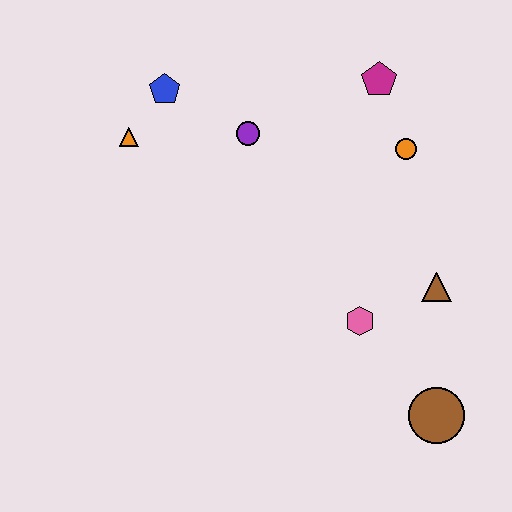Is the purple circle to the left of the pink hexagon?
Yes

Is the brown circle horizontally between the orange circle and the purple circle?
No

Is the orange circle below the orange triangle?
Yes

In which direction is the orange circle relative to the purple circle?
The orange circle is to the right of the purple circle.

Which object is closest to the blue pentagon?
The orange triangle is closest to the blue pentagon.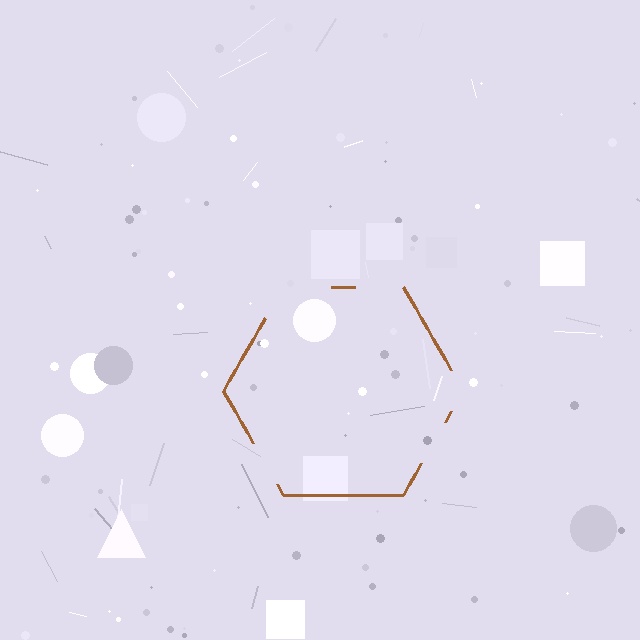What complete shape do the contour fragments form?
The contour fragments form a hexagon.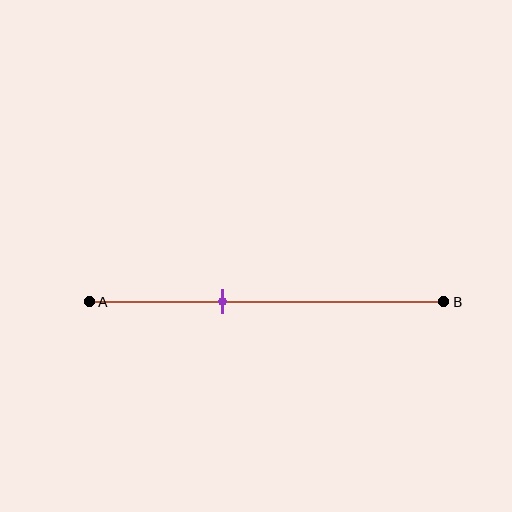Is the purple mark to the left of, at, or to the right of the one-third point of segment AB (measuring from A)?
The purple mark is to the right of the one-third point of segment AB.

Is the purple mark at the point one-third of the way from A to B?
No, the mark is at about 40% from A, not at the 33% one-third point.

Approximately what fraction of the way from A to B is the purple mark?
The purple mark is approximately 40% of the way from A to B.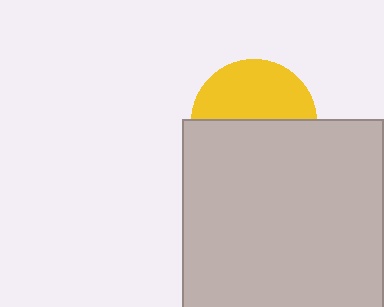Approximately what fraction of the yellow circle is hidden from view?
Roughly 53% of the yellow circle is hidden behind the light gray square.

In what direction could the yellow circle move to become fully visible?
The yellow circle could move up. That would shift it out from behind the light gray square entirely.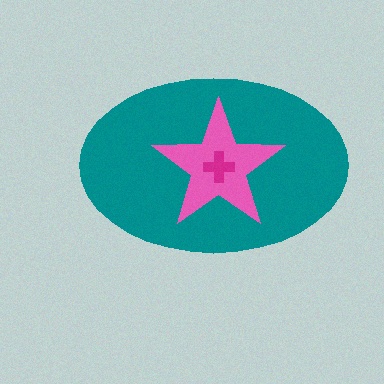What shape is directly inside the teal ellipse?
The pink star.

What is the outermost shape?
The teal ellipse.